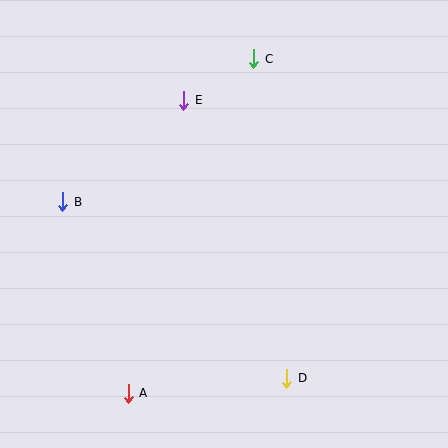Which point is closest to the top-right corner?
Point C is closest to the top-right corner.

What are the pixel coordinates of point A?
Point A is at (128, 393).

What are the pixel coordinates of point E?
Point E is at (184, 100).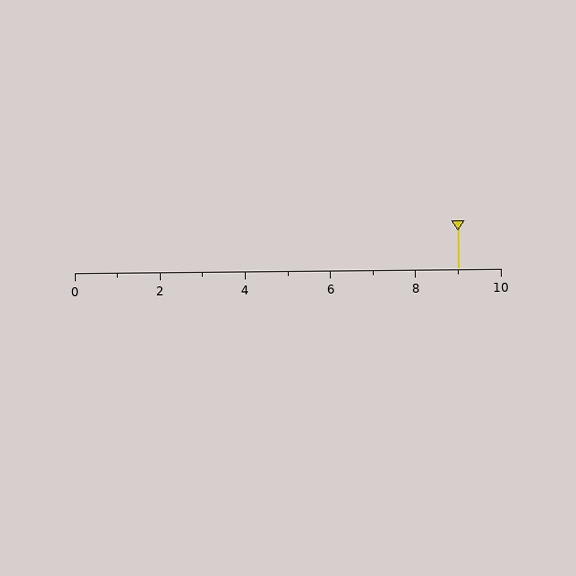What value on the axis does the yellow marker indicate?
The marker indicates approximately 9.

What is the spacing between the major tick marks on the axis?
The major ticks are spaced 2 apart.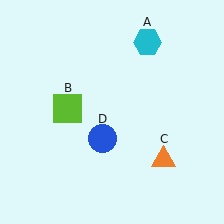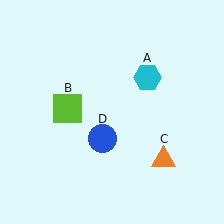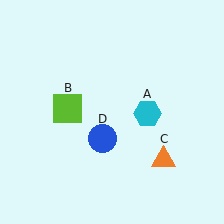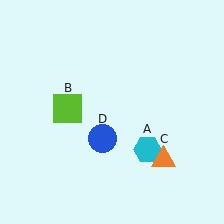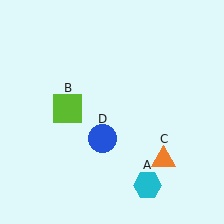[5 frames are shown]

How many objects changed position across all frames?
1 object changed position: cyan hexagon (object A).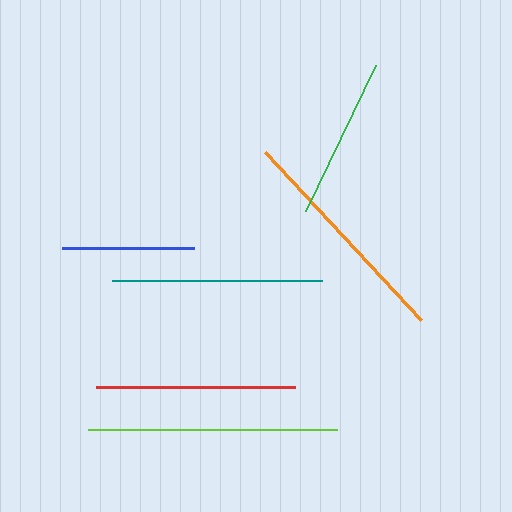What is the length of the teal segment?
The teal segment is approximately 210 pixels long.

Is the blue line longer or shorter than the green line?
The green line is longer than the blue line.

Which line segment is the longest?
The lime line is the longest at approximately 249 pixels.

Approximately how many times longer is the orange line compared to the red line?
The orange line is approximately 1.2 times the length of the red line.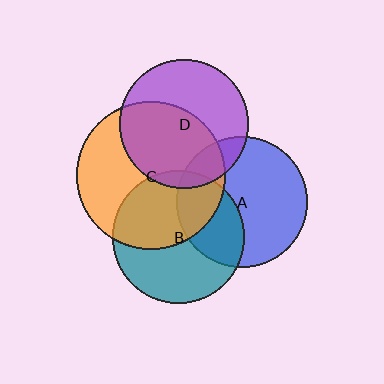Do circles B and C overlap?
Yes.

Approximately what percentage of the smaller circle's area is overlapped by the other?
Approximately 45%.